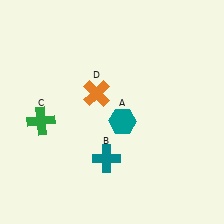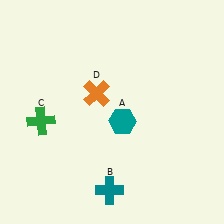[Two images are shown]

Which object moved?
The teal cross (B) moved down.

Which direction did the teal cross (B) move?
The teal cross (B) moved down.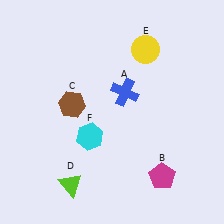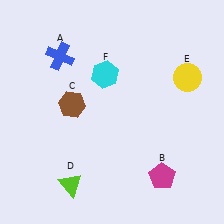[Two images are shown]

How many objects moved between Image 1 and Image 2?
3 objects moved between the two images.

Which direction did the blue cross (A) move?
The blue cross (A) moved left.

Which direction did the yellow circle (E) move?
The yellow circle (E) moved right.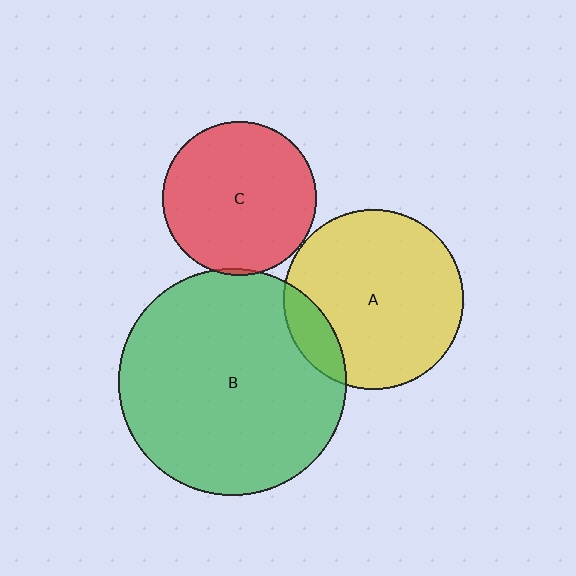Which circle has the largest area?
Circle B (green).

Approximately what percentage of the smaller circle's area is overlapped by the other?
Approximately 15%.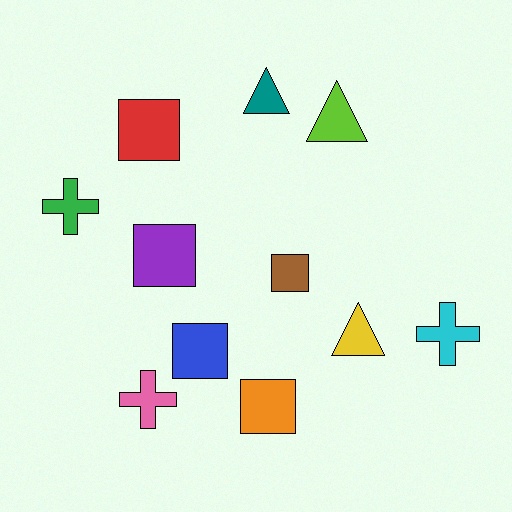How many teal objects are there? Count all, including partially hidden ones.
There is 1 teal object.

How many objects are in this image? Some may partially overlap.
There are 11 objects.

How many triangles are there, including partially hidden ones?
There are 3 triangles.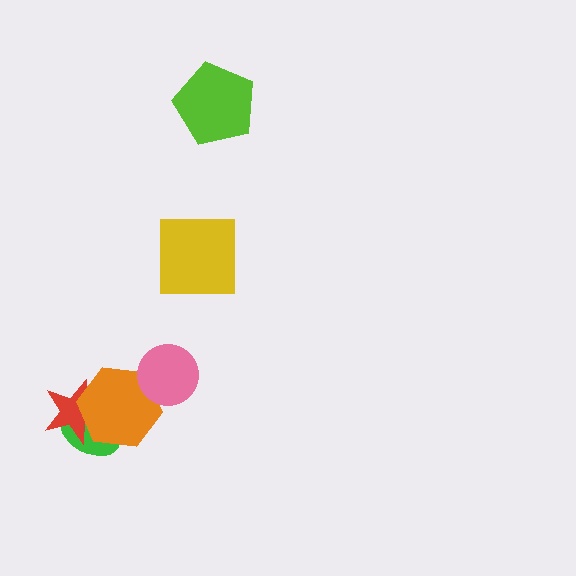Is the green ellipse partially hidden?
Yes, it is partially covered by another shape.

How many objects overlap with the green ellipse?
2 objects overlap with the green ellipse.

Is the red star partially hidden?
Yes, it is partially covered by another shape.